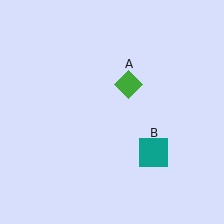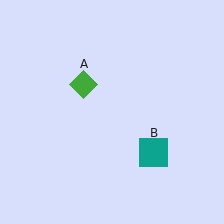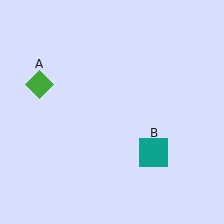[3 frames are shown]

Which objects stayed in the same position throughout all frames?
Teal square (object B) remained stationary.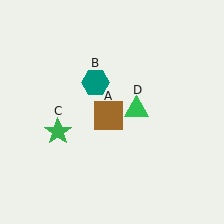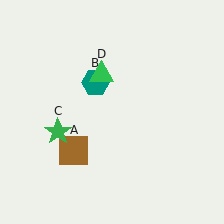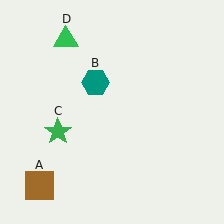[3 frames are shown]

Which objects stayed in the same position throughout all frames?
Teal hexagon (object B) and green star (object C) remained stationary.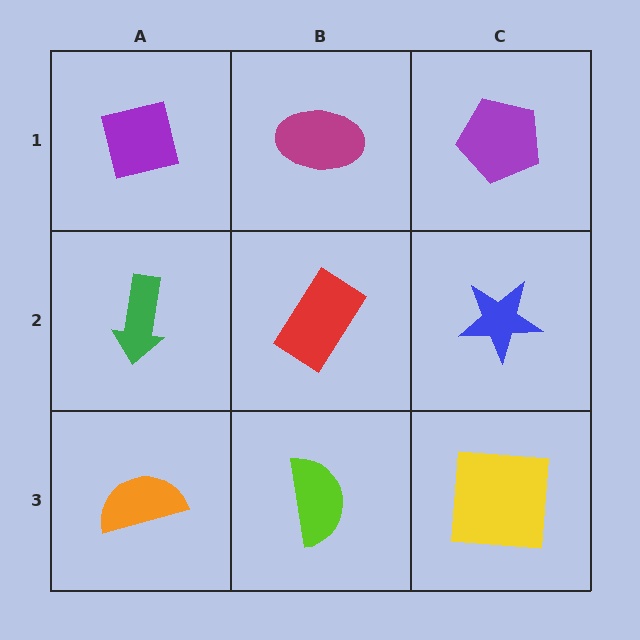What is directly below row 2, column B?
A lime semicircle.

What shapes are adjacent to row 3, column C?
A blue star (row 2, column C), a lime semicircle (row 3, column B).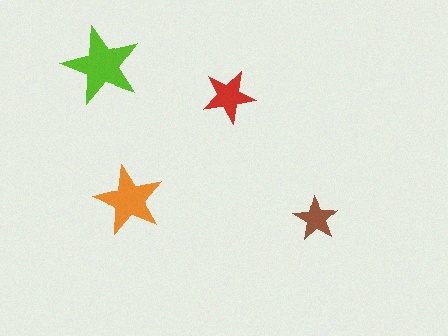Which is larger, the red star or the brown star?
The red one.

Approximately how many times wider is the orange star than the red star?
About 1.5 times wider.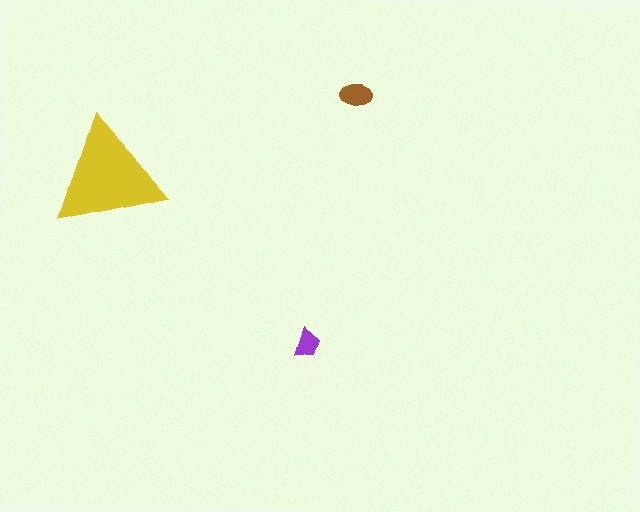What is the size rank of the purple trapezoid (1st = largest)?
3rd.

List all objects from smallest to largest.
The purple trapezoid, the brown ellipse, the yellow triangle.